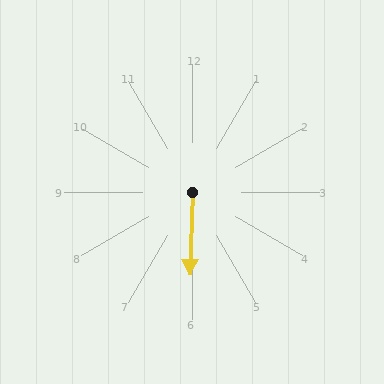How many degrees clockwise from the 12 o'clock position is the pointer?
Approximately 182 degrees.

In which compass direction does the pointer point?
South.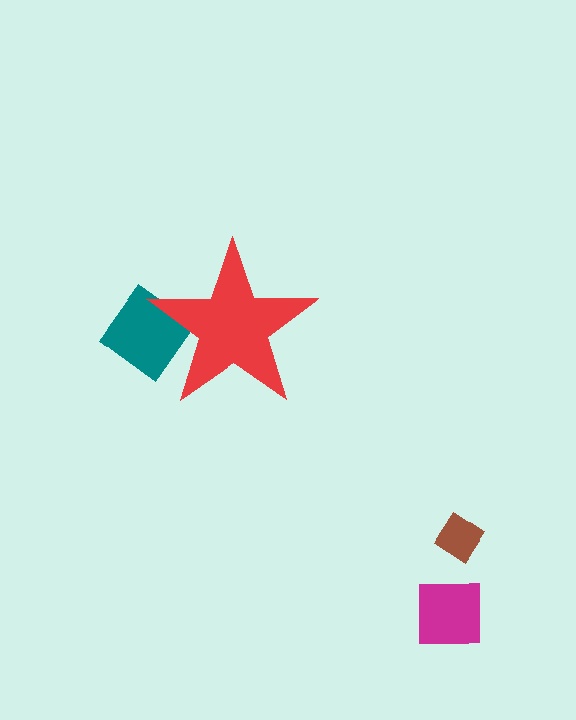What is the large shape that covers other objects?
A red star.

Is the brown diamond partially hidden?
No, the brown diamond is fully visible.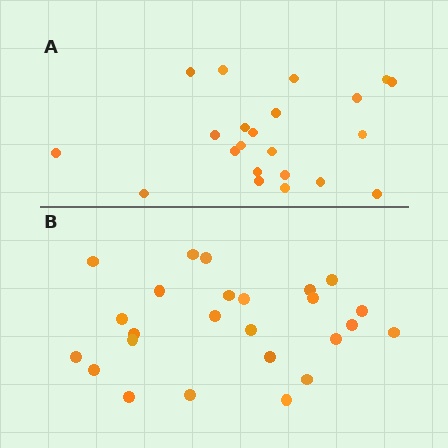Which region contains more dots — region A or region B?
Region B (the bottom region) has more dots.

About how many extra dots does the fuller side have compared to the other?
Region B has just a few more — roughly 2 or 3 more dots than region A.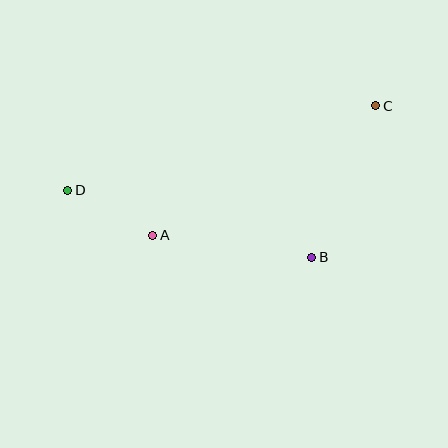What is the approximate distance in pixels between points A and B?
The distance between A and B is approximately 161 pixels.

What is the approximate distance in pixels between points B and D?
The distance between B and D is approximately 253 pixels.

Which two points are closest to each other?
Points A and D are closest to each other.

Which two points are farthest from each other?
Points C and D are farthest from each other.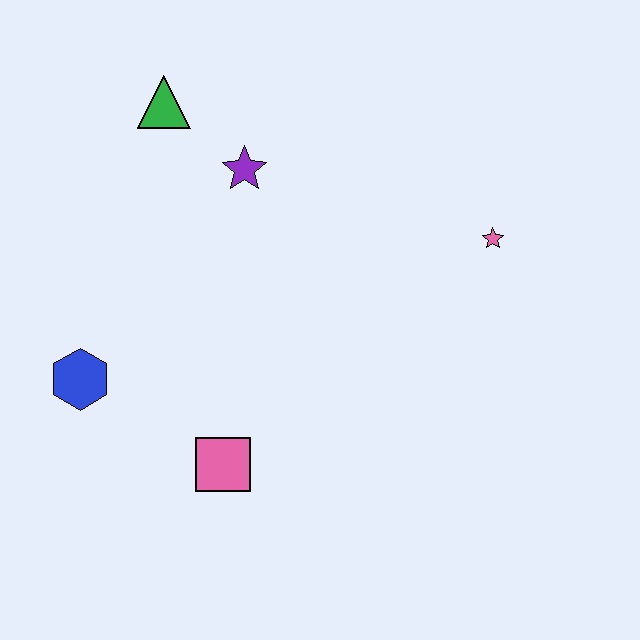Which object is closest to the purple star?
The green triangle is closest to the purple star.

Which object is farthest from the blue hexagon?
The pink star is farthest from the blue hexagon.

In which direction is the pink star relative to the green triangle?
The pink star is to the right of the green triangle.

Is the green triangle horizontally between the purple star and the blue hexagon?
Yes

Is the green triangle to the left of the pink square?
Yes